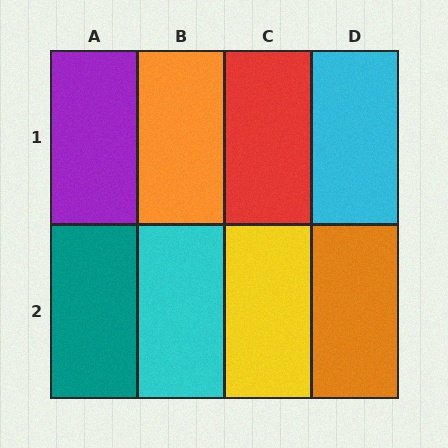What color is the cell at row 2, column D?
Orange.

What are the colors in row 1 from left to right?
Purple, orange, red, cyan.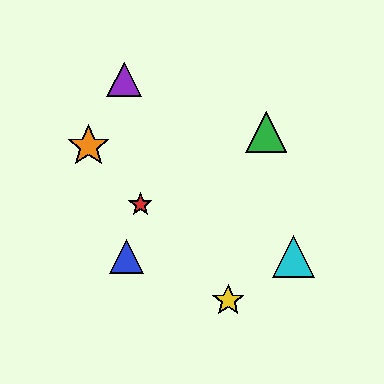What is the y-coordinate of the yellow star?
The yellow star is at y≈301.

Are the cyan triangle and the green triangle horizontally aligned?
No, the cyan triangle is at y≈256 and the green triangle is at y≈132.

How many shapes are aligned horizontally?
2 shapes (the blue triangle, the cyan triangle) are aligned horizontally.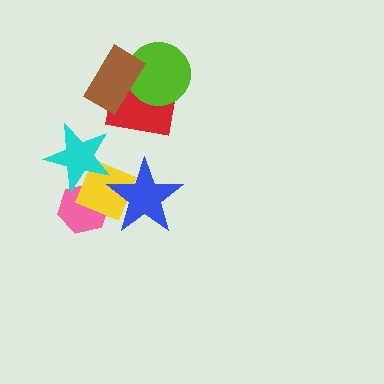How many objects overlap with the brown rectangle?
2 objects overlap with the brown rectangle.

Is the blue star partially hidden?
No, no other shape covers it.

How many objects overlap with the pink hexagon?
2 objects overlap with the pink hexagon.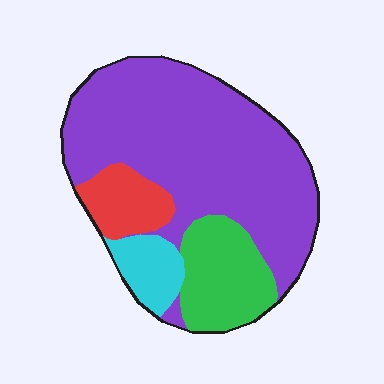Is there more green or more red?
Green.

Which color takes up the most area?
Purple, at roughly 65%.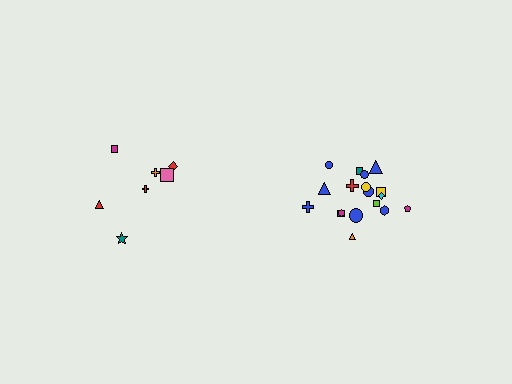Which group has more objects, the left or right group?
The right group.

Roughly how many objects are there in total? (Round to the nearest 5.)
Roughly 25 objects in total.